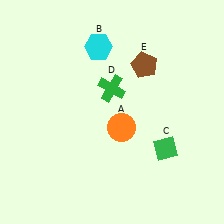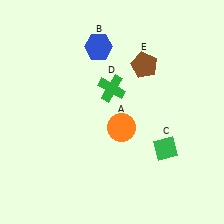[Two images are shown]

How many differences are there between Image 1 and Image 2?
There is 1 difference between the two images.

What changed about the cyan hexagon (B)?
In Image 1, B is cyan. In Image 2, it changed to blue.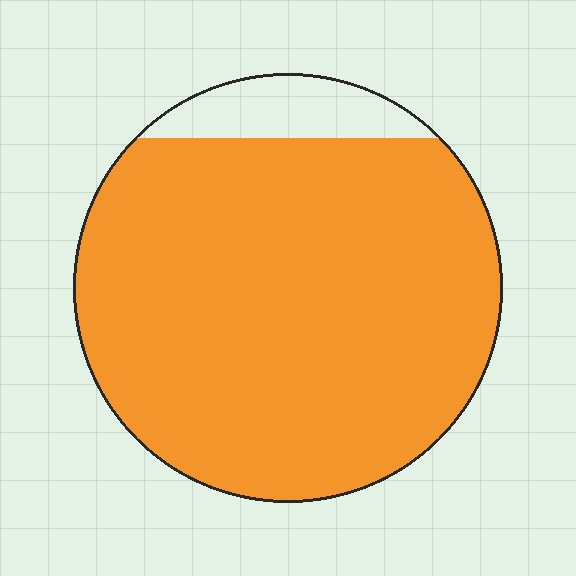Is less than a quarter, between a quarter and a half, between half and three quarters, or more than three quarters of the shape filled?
More than three quarters.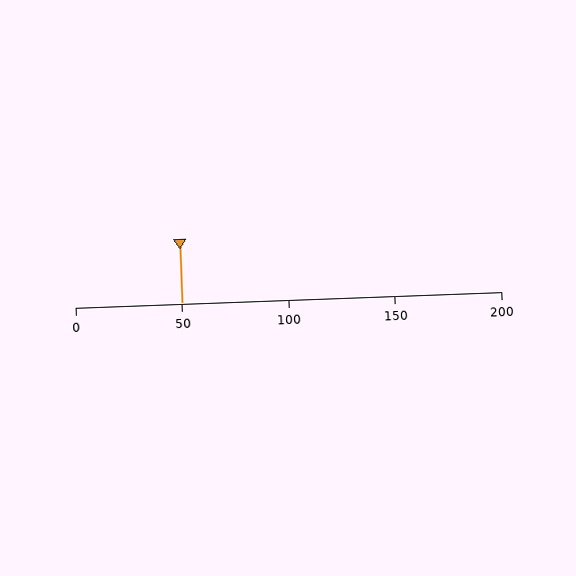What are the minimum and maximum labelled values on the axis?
The axis runs from 0 to 200.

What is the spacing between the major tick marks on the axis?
The major ticks are spaced 50 apart.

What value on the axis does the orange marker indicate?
The marker indicates approximately 50.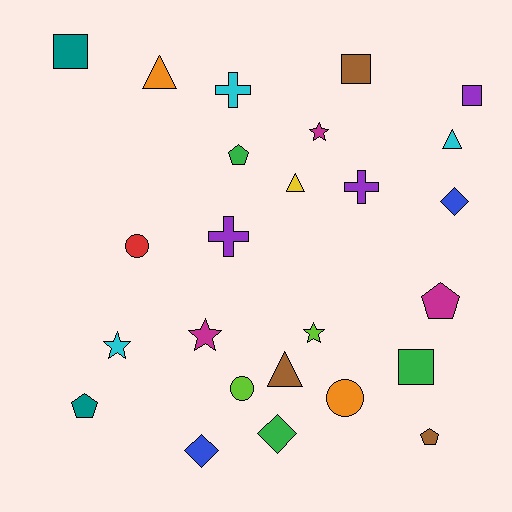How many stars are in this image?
There are 4 stars.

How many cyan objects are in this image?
There are 3 cyan objects.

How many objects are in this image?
There are 25 objects.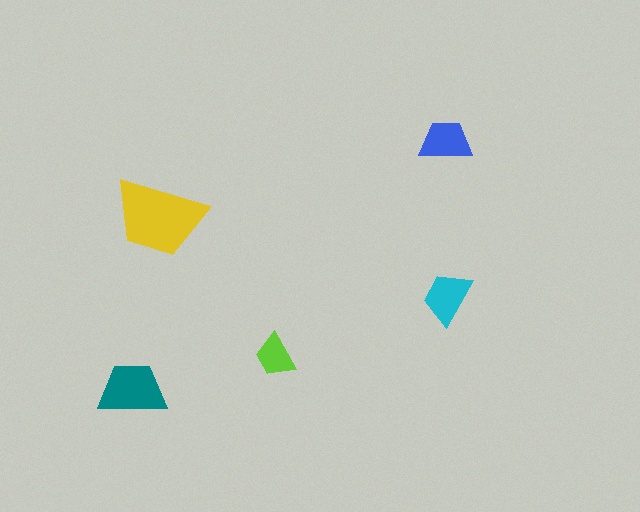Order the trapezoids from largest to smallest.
the yellow one, the teal one, the cyan one, the blue one, the lime one.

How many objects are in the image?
There are 5 objects in the image.